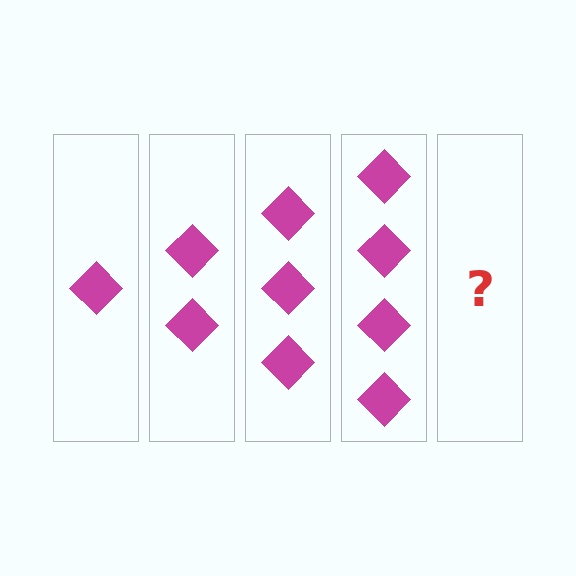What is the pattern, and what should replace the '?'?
The pattern is that each step adds one more diamond. The '?' should be 5 diamonds.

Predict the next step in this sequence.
The next step is 5 diamonds.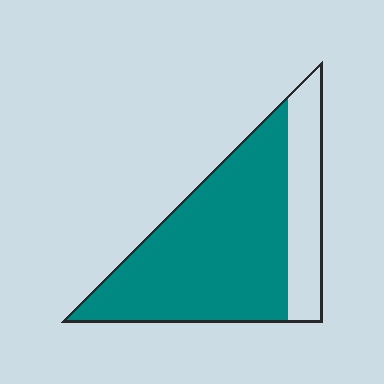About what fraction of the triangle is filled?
About three quarters (3/4).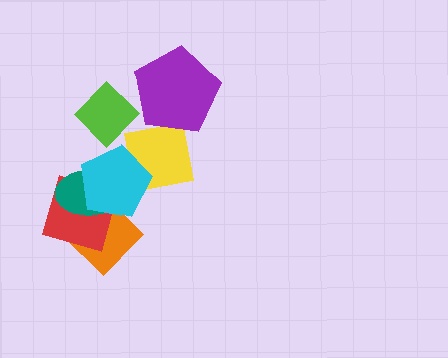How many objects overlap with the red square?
3 objects overlap with the red square.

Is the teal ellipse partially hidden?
Yes, it is partially covered by another shape.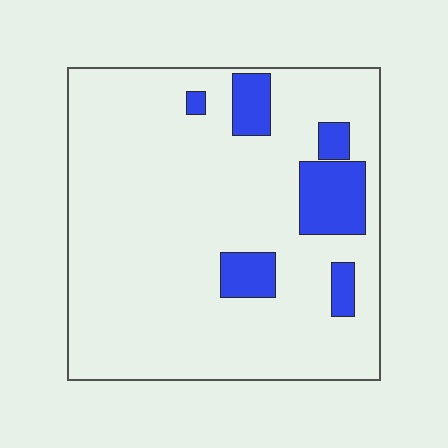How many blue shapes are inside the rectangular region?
6.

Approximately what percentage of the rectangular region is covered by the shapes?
Approximately 15%.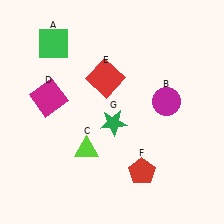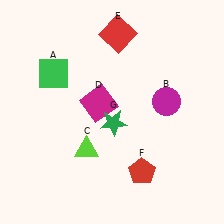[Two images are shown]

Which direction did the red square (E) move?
The red square (E) moved up.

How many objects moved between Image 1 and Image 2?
3 objects moved between the two images.